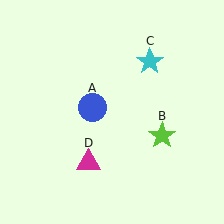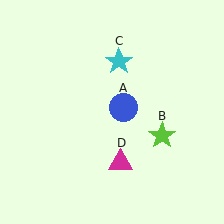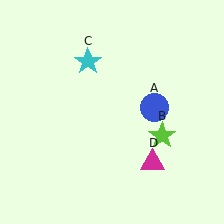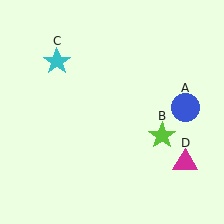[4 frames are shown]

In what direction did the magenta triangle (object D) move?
The magenta triangle (object D) moved right.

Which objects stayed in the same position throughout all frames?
Lime star (object B) remained stationary.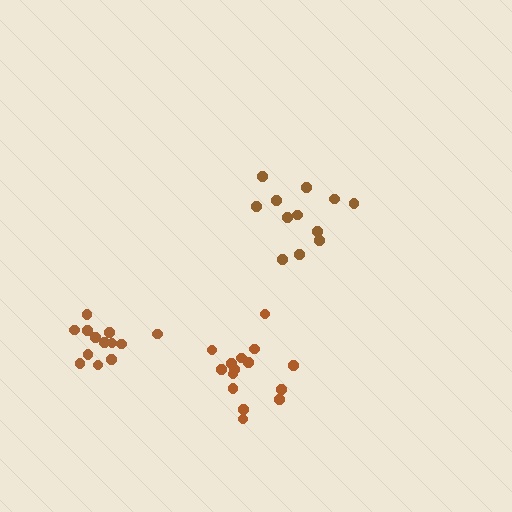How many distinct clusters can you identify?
There are 3 distinct clusters.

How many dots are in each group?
Group 1: 12 dots, Group 2: 13 dots, Group 3: 15 dots (40 total).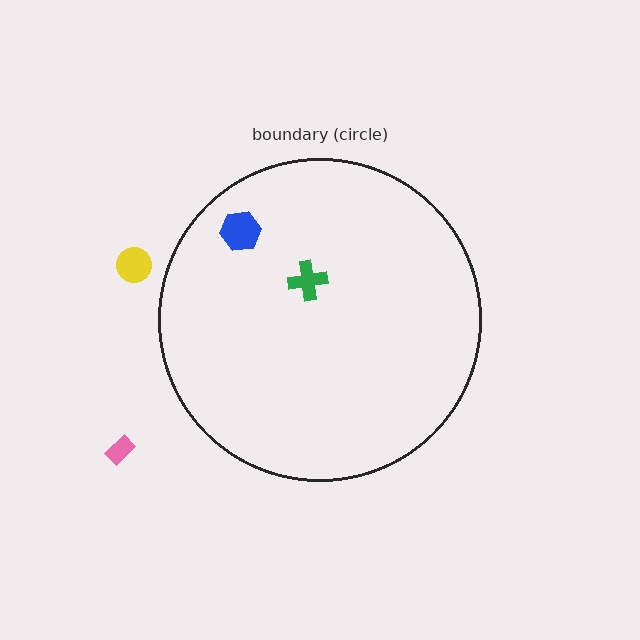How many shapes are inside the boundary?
2 inside, 2 outside.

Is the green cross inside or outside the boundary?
Inside.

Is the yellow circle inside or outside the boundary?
Outside.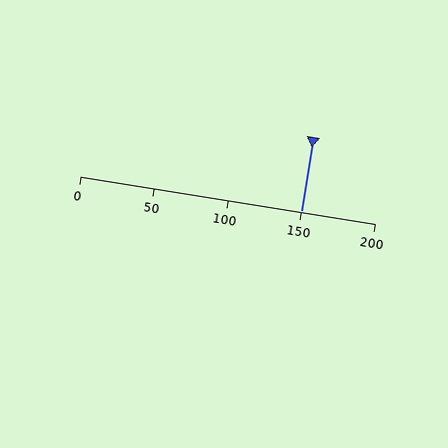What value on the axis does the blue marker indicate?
The marker indicates approximately 150.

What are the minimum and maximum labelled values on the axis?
The axis runs from 0 to 200.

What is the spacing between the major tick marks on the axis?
The major ticks are spaced 50 apart.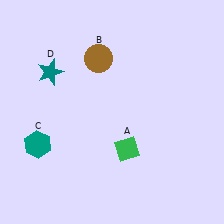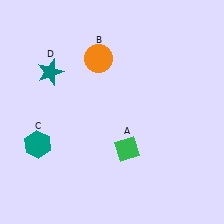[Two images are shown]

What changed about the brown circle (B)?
In Image 1, B is brown. In Image 2, it changed to orange.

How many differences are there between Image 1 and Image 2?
There is 1 difference between the two images.